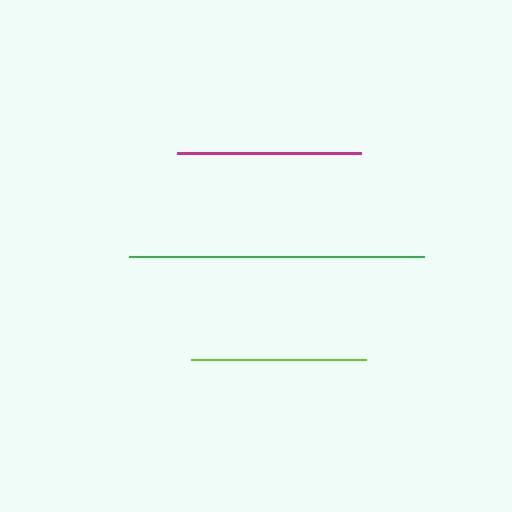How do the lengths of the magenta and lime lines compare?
The magenta and lime lines are approximately the same length.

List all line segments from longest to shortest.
From longest to shortest: green, magenta, lime.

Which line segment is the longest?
The green line is the longest at approximately 295 pixels.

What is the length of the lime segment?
The lime segment is approximately 176 pixels long.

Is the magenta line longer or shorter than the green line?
The green line is longer than the magenta line.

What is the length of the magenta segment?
The magenta segment is approximately 184 pixels long.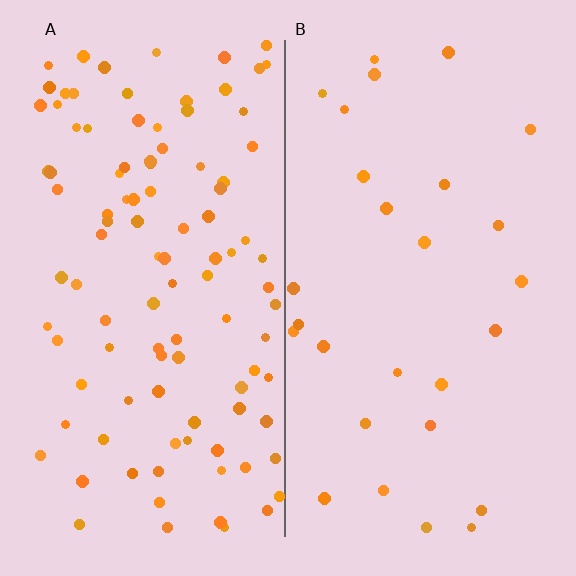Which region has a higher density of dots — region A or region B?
A (the left).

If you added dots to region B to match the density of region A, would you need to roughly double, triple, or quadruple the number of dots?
Approximately quadruple.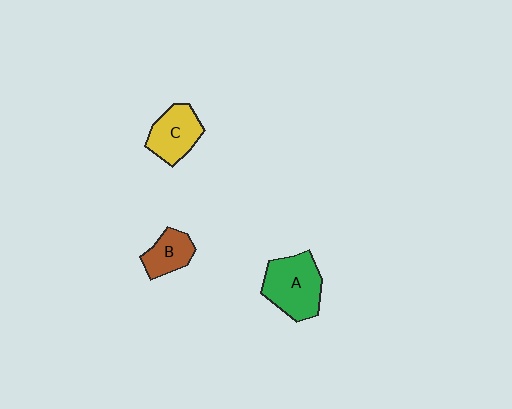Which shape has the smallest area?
Shape B (brown).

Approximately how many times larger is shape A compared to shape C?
Approximately 1.3 times.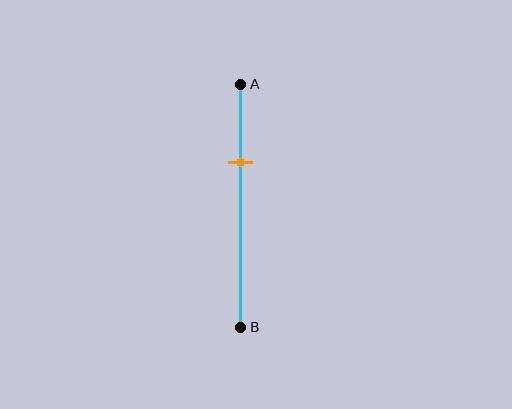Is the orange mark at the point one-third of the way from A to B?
Yes, the mark is approximately at the one-third point.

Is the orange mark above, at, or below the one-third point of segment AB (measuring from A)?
The orange mark is approximately at the one-third point of segment AB.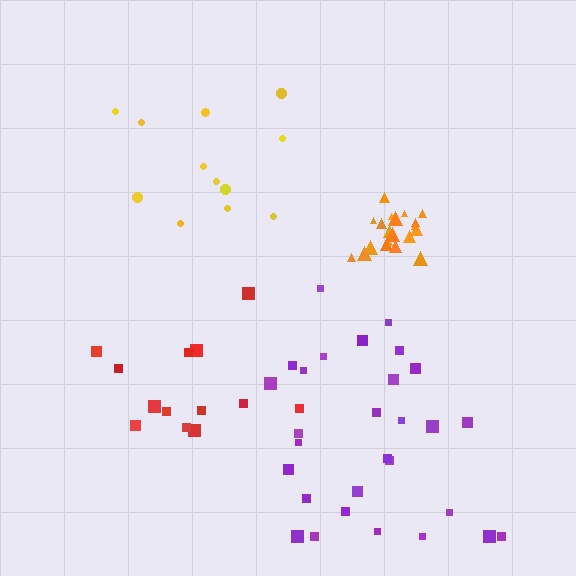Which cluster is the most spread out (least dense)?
Yellow.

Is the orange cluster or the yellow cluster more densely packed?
Orange.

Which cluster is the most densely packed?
Orange.